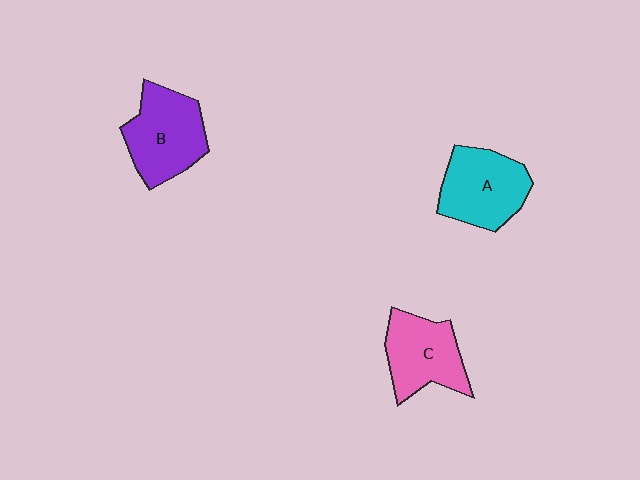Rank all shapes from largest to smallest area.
From largest to smallest: B (purple), A (cyan), C (pink).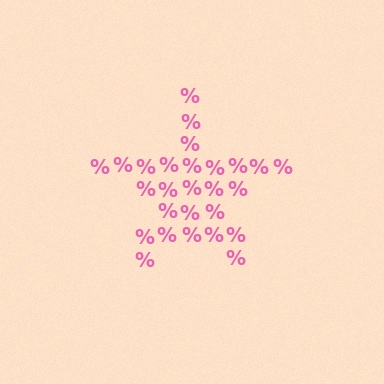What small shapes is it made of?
It is made of small percent signs.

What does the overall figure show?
The overall figure shows a star.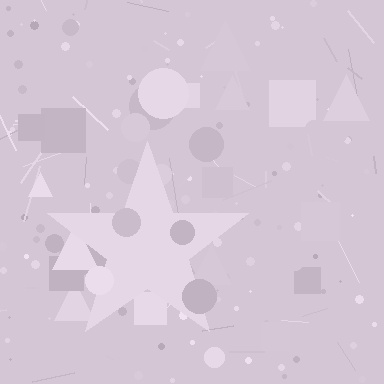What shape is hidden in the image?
A star is hidden in the image.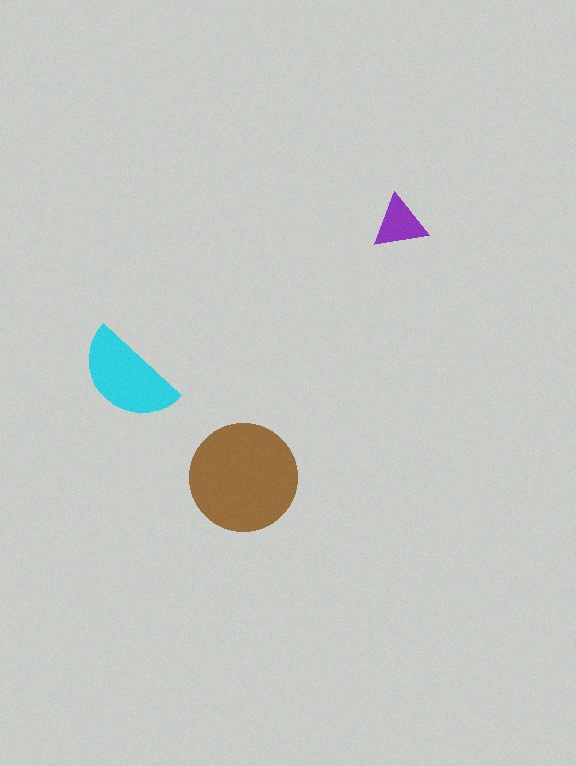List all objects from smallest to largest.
The purple triangle, the cyan semicircle, the brown circle.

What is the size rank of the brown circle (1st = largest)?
1st.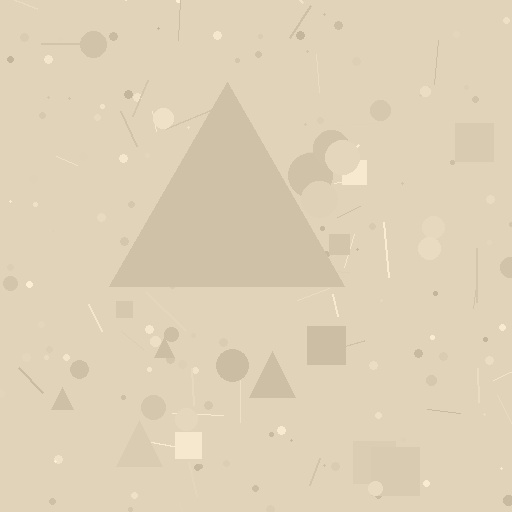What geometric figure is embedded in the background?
A triangle is embedded in the background.